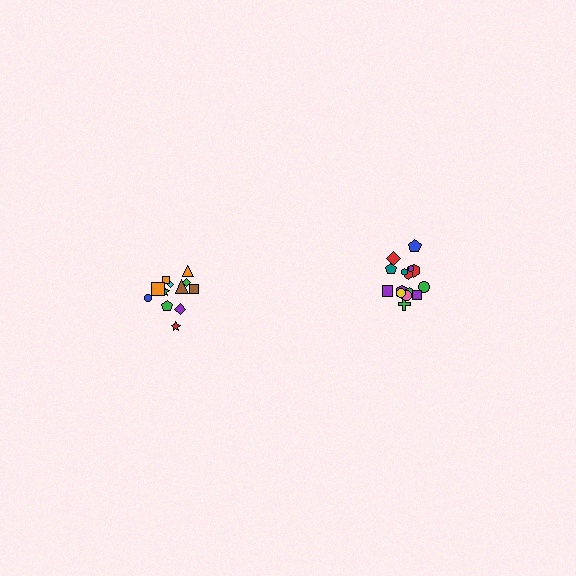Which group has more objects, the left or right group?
The right group.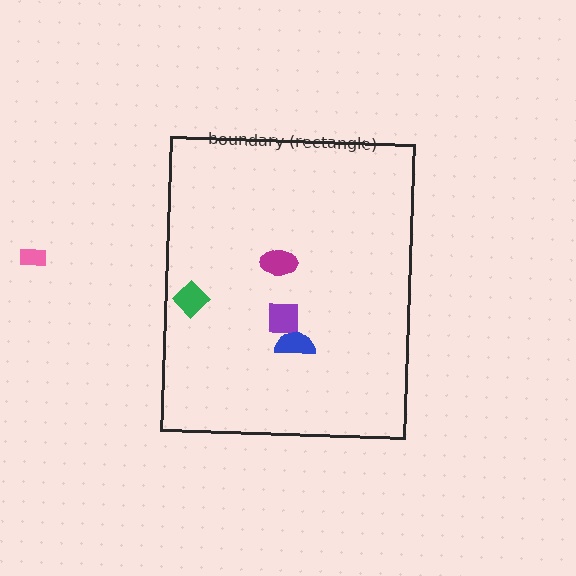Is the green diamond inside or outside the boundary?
Inside.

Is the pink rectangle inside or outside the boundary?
Outside.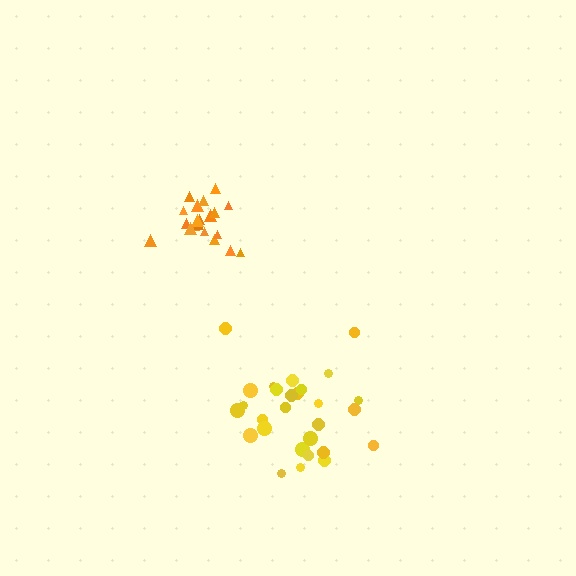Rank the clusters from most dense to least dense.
orange, yellow.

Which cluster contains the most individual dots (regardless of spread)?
Yellow (28).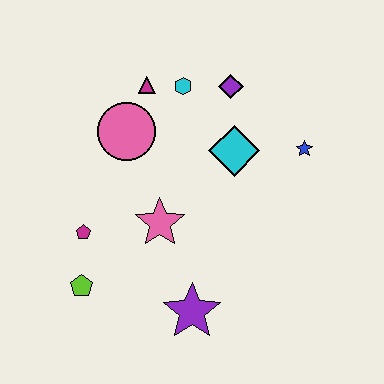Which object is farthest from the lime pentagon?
The blue star is farthest from the lime pentagon.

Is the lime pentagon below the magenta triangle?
Yes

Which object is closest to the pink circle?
The magenta triangle is closest to the pink circle.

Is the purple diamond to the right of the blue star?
No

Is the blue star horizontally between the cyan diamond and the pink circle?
No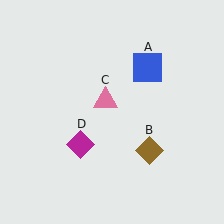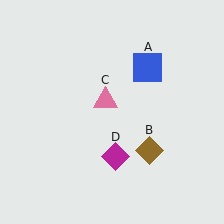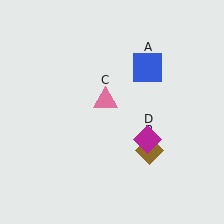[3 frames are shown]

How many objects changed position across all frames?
1 object changed position: magenta diamond (object D).